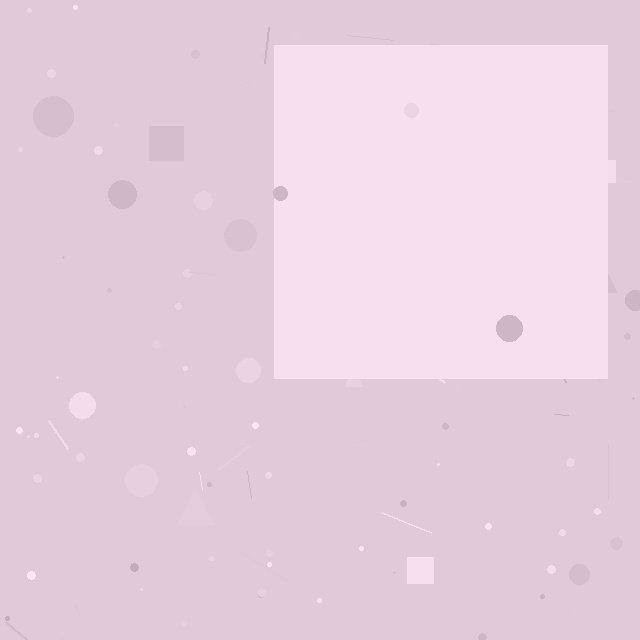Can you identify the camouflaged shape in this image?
The camouflaged shape is a square.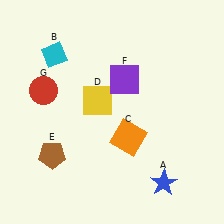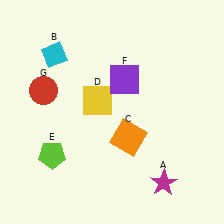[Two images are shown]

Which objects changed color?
A changed from blue to magenta. E changed from brown to lime.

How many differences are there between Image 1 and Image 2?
There are 2 differences between the two images.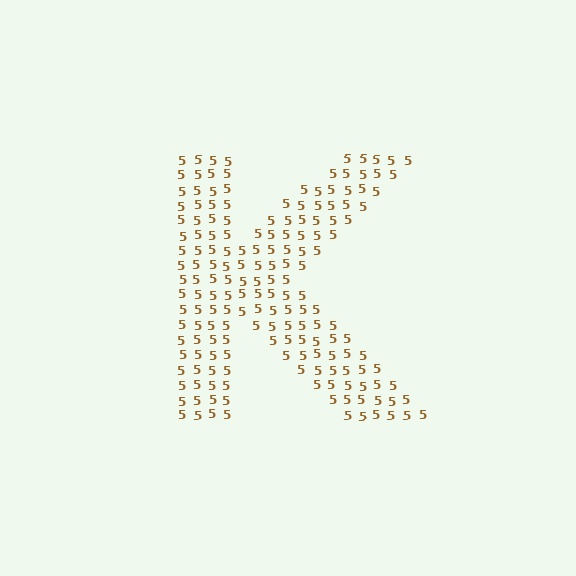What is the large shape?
The large shape is the letter K.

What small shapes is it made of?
It is made of small digit 5's.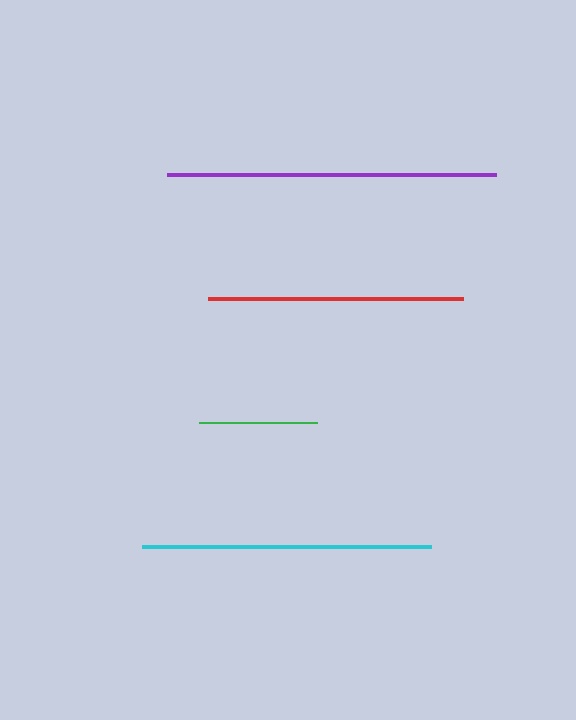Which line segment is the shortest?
The green line is the shortest at approximately 118 pixels.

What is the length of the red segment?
The red segment is approximately 256 pixels long.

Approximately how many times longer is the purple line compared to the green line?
The purple line is approximately 2.8 times the length of the green line.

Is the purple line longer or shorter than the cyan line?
The purple line is longer than the cyan line.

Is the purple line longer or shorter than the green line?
The purple line is longer than the green line.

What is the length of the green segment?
The green segment is approximately 118 pixels long.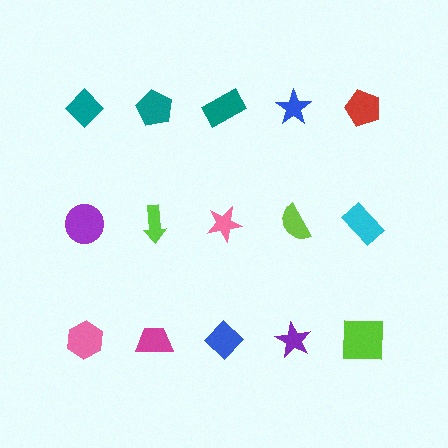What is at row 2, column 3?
A pink star.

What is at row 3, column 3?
A blue diamond.